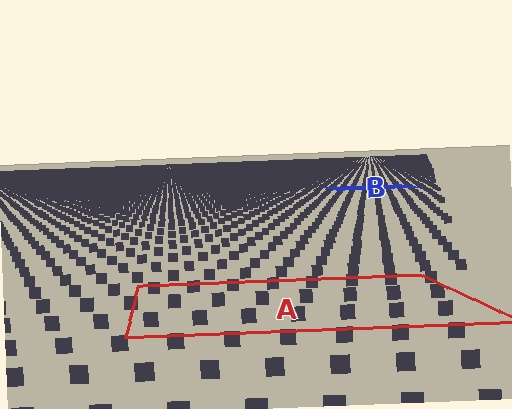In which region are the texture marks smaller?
The texture marks are smaller in region B, because it is farther away.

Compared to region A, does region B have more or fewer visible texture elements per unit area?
Region B has more texture elements per unit area — they are packed more densely because it is farther away.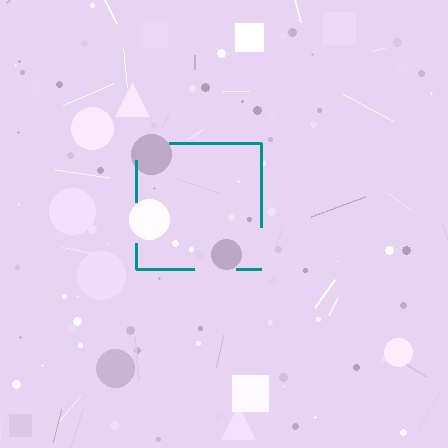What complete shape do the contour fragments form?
The contour fragments form a square.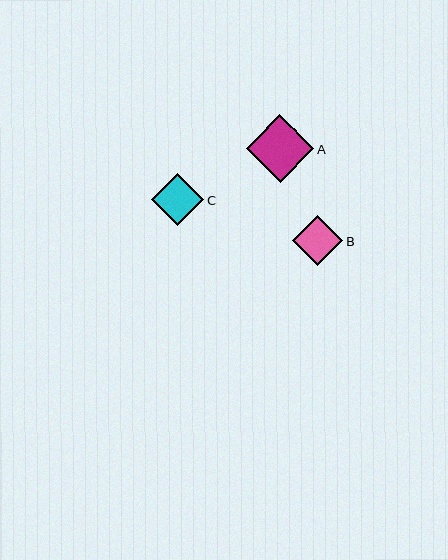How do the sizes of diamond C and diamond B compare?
Diamond C and diamond B are approximately the same size.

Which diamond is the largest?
Diamond A is the largest with a size of approximately 68 pixels.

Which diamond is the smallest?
Diamond B is the smallest with a size of approximately 50 pixels.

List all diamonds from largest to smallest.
From largest to smallest: A, C, B.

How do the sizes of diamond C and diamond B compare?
Diamond C and diamond B are approximately the same size.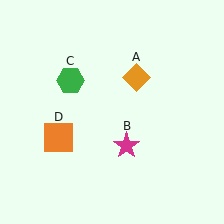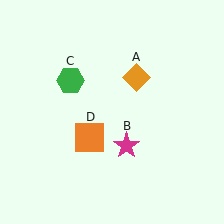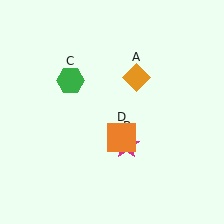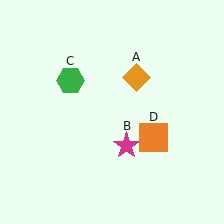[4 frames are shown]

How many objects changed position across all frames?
1 object changed position: orange square (object D).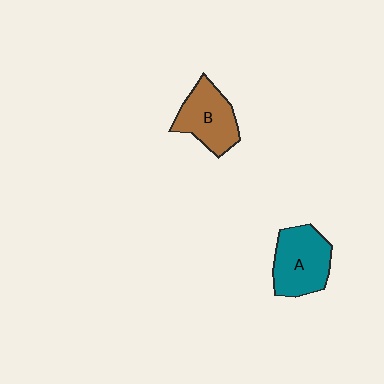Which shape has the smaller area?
Shape B (brown).